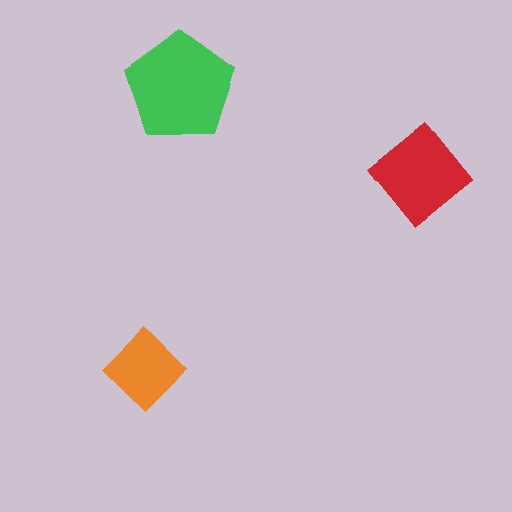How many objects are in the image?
There are 3 objects in the image.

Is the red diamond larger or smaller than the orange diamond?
Larger.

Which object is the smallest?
The orange diamond.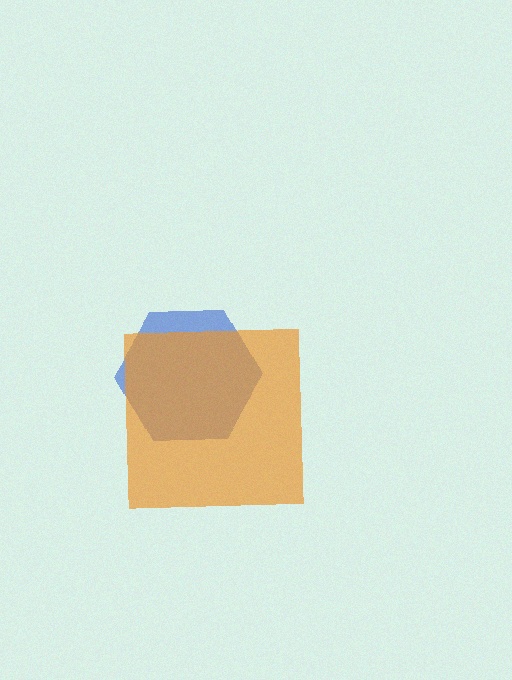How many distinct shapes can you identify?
There are 2 distinct shapes: a blue hexagon, an orange square.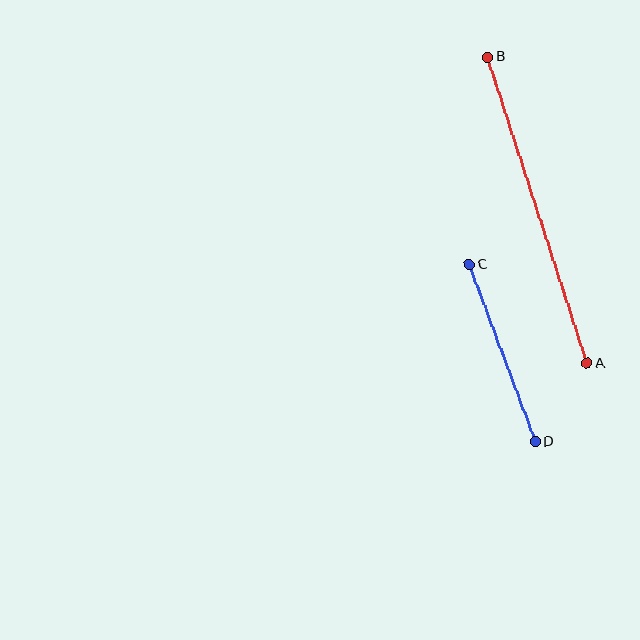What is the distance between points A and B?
The distance is approximately 321 pixels.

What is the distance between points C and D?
The distance is approximately 189 pixels.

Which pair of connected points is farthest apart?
Points A and B are farthest apart.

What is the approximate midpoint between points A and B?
The midpoint is at approximately (537, 210) pixels.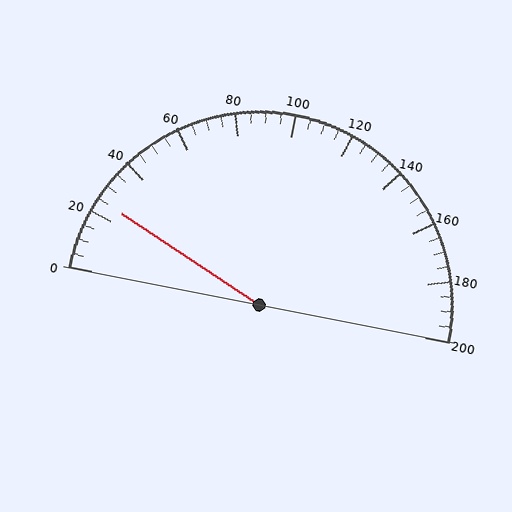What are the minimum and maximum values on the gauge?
The gauge ranges from 0 to 200.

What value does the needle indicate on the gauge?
The needle indicates approximately 25.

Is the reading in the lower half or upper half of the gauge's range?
The reading is in the lower half of the range (0 to 200).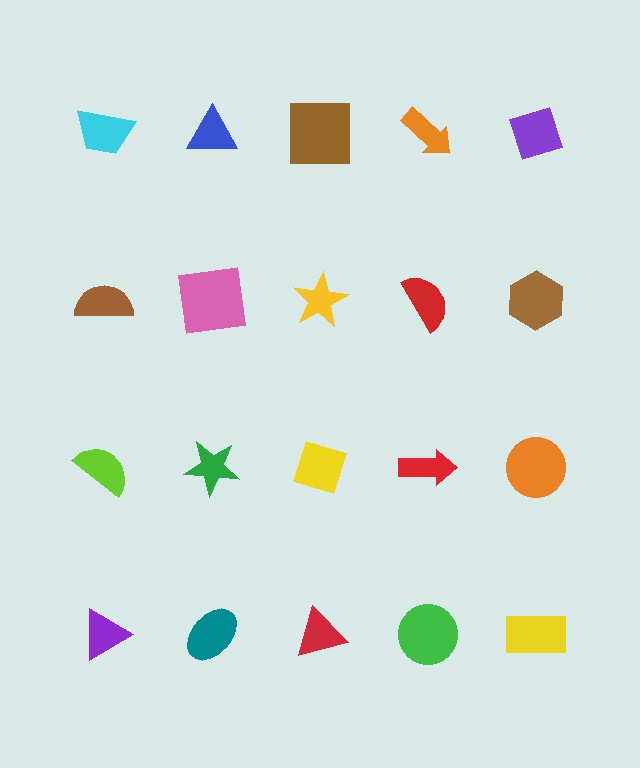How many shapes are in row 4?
5 shapes.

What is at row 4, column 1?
A purple triangle.